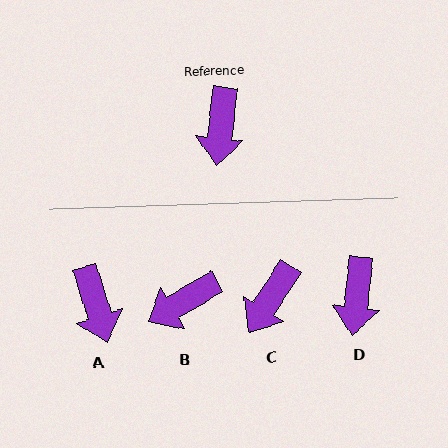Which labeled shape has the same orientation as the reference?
D.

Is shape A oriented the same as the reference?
No, it is off by about 23 degrees.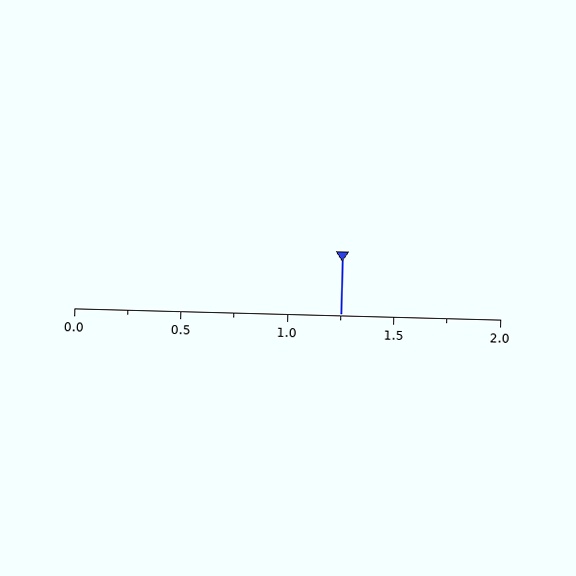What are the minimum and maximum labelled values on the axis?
The axis runs from 0.0 to 2.0.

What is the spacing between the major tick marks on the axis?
The major ticks are spaced 0.5 apart.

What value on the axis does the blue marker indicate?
The marker indicates approximately 1.25.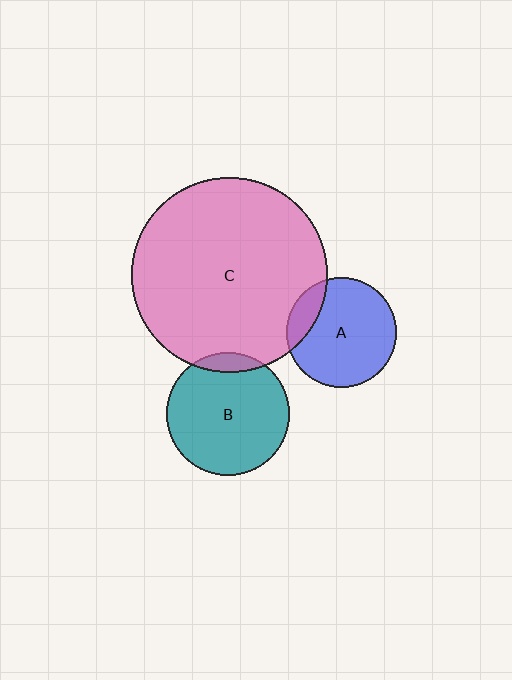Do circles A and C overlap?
Yes.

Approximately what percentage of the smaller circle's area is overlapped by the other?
Approximately 15%.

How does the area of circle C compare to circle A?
Approximately 3.2 times.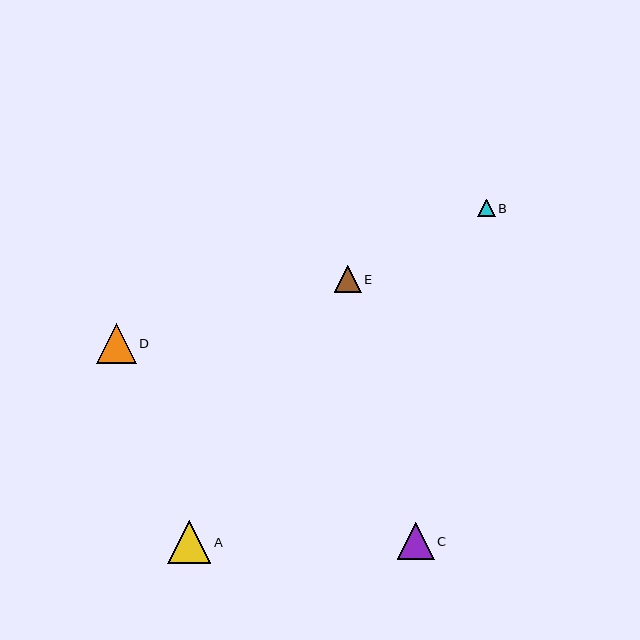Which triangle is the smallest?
Triangle B is the smallest with a size of approximately 18 pixels.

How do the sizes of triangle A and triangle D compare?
Triangle A and triangle D are approximately the same size.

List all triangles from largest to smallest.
From largest to smallest: A, D, C, E, B.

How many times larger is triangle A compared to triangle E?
Triangle A is approximately 1.6 times the size of triangle E.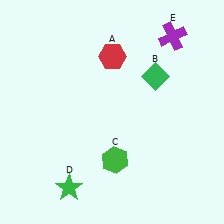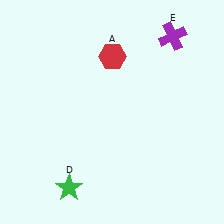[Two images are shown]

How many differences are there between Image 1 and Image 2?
There are 2 differences between the two images.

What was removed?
The green hexagon (C), the green diamond (B) were removed in Image 2.